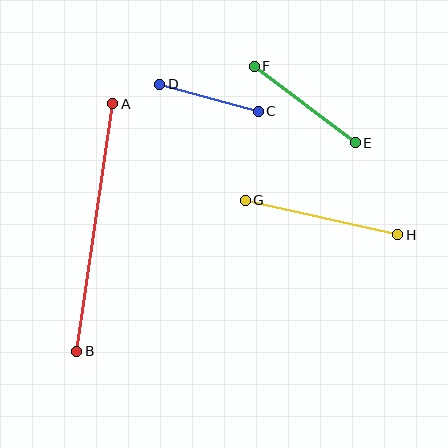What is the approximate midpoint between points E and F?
The midpoint is at approximately (305, 105) pixels.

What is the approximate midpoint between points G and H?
The midpoint is at approximately (321, 217) pixels.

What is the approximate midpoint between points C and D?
The midpoint is at approximately (209, 98) pixels.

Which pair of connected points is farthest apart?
Points A and B are farthest apart.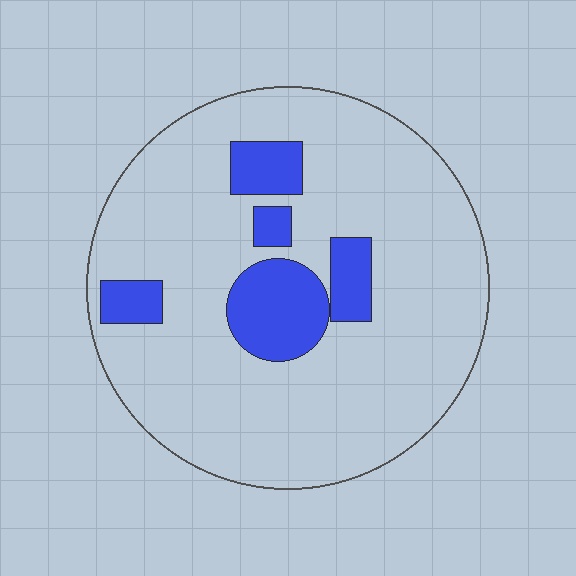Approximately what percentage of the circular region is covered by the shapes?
Approximately 15%.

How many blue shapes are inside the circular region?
5.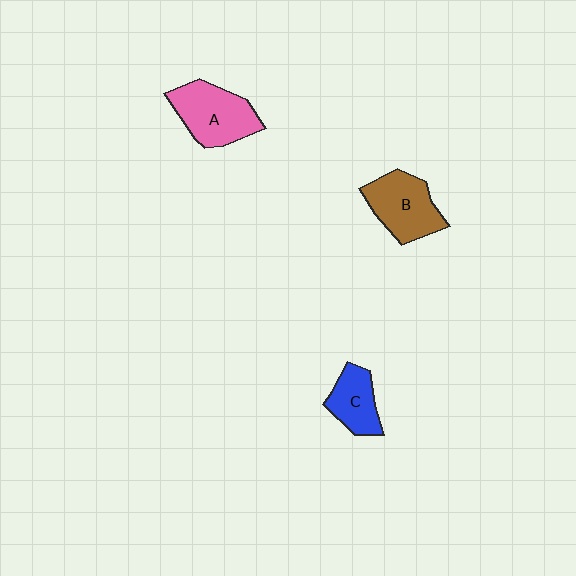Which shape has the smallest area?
Shape C (blue).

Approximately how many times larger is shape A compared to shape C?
Approximately 1.5 times.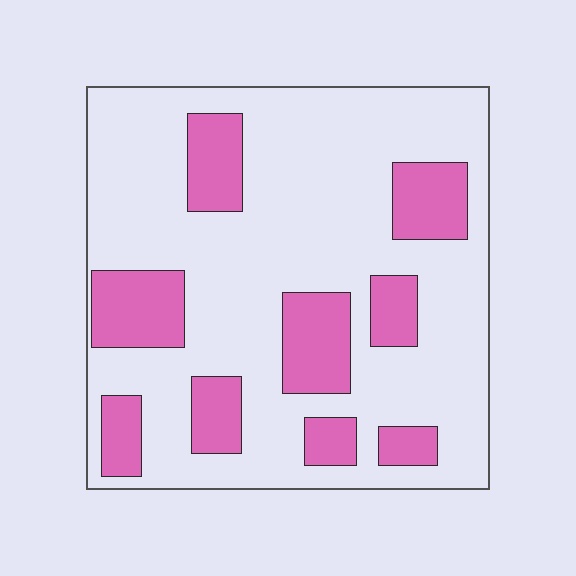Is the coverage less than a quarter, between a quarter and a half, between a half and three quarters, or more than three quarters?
Between a quarter and a half.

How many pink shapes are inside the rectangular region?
9.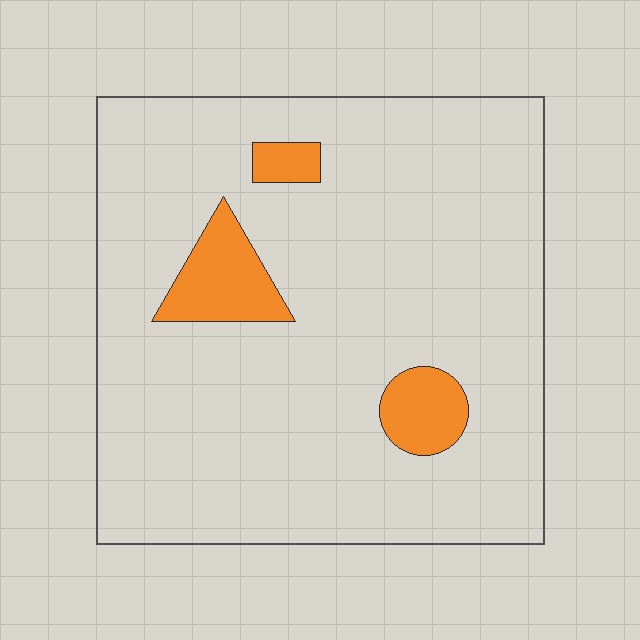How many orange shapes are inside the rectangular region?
3.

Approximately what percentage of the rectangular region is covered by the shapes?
Approximately 10%.